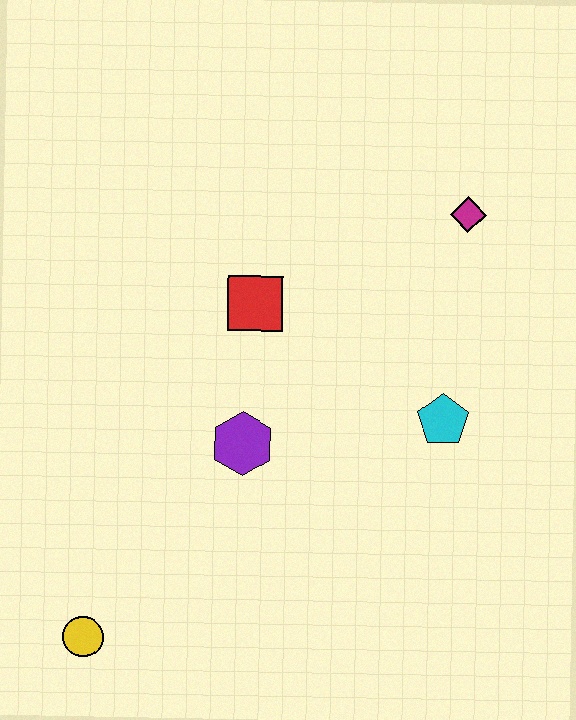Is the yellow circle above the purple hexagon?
No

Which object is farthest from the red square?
The yellow circle is farthest from the red square.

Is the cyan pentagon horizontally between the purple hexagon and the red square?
No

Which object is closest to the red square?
The purple hexagon is closest to the red square.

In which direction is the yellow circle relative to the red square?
The yellow circle is below the red square.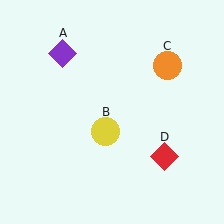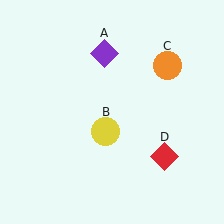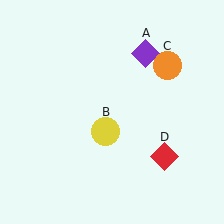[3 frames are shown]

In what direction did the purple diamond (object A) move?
The purple diamond (object A) moved right.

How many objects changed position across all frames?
1 object changed position: purple diamond (object A).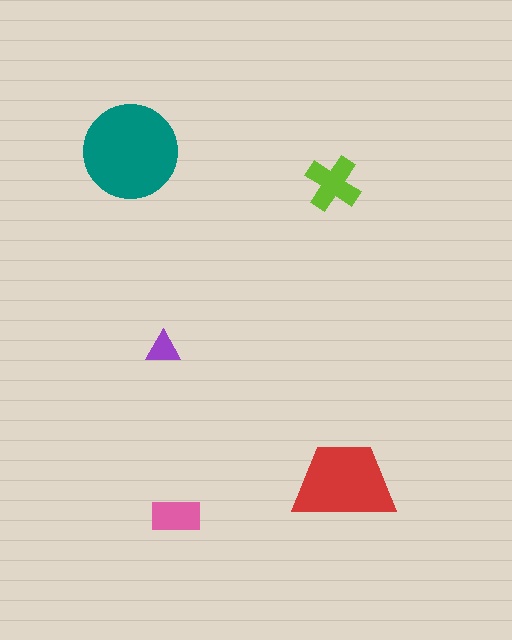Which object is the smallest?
The purple triangle.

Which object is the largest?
The teal circle.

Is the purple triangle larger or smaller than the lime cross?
Smaller.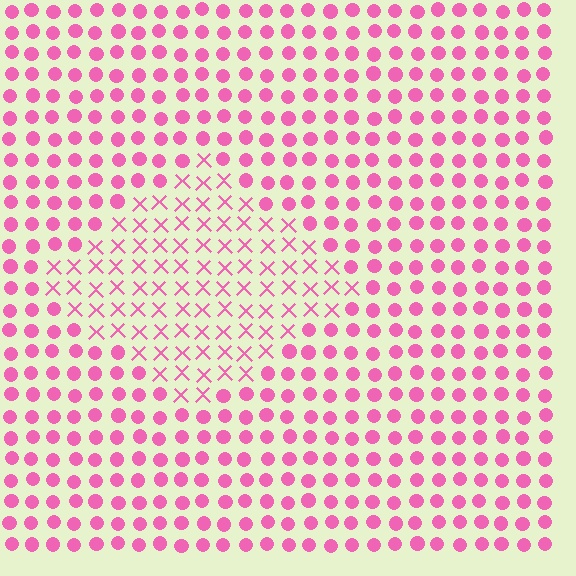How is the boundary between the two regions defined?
The boundary is defined by a change in element shape: X marks inside vs. circles outside. All elements share the same color and spacing.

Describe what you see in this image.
The image is filled with small pink elements arranged in a uniform grid. A diamond-shaped region contains X marks, while the surrounding area contains circles. The boundary is defined purely by the change in element shape.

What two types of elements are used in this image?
The image uses X marks inside the diamond region and circles outside it.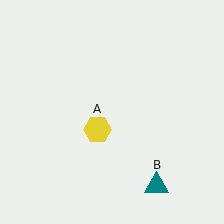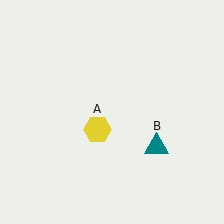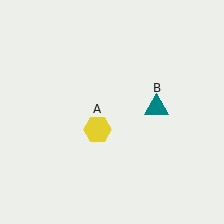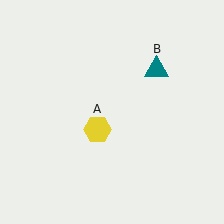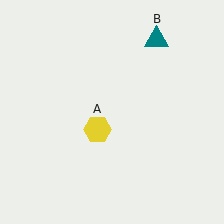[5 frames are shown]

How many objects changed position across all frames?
1 object changed position: teal triangle (object B).